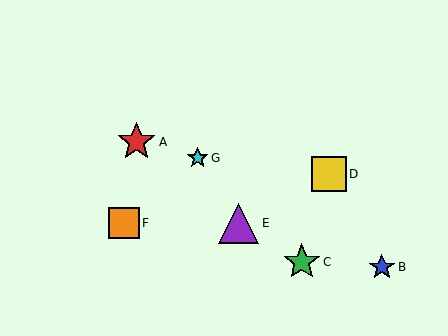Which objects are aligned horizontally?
Objects E, F are aligned horizontally.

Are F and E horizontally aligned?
Yes, both are at y≈223.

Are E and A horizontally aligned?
No, E is at y≈223 and A is at y≈142.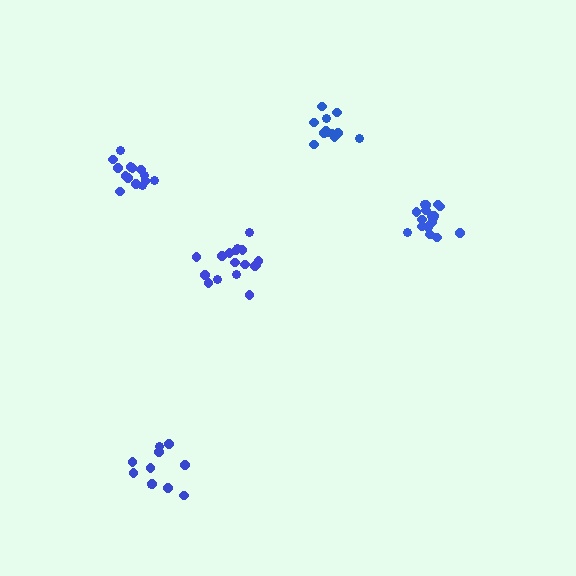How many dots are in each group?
Group 1: 12 dots, Group 2: 11 dots, Group 3: 17 dots, Group 4: 14 dots, Group 5: 17 dots (71 total).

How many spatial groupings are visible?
There are 5 spatial groupings.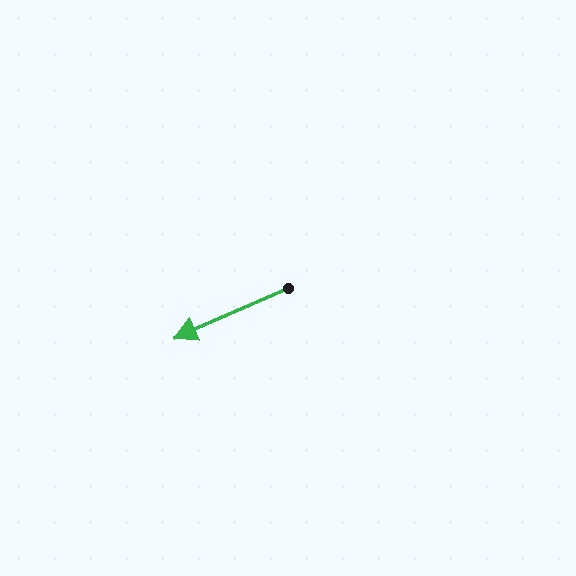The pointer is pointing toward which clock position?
Roughly 8 o'clock.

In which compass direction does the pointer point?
Southwest.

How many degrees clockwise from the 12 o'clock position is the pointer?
Approximately 246 degrees.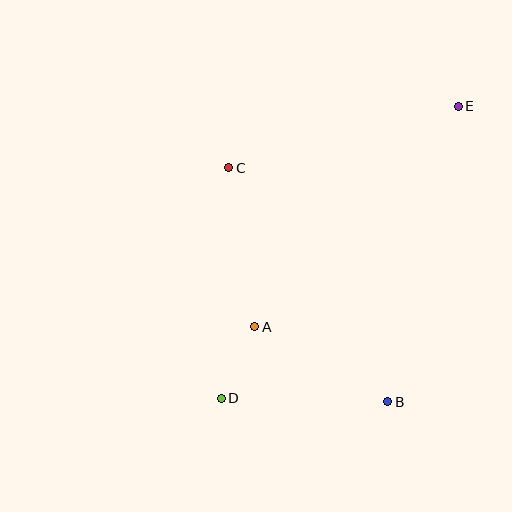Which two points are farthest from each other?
Points D and E are farthest from each other.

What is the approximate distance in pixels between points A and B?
The distance between A and B is approximately 153 pixels.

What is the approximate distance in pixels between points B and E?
The distance between B and E is approximately 304 pixels.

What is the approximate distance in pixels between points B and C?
The distance between B and C is approximately 283 pixels.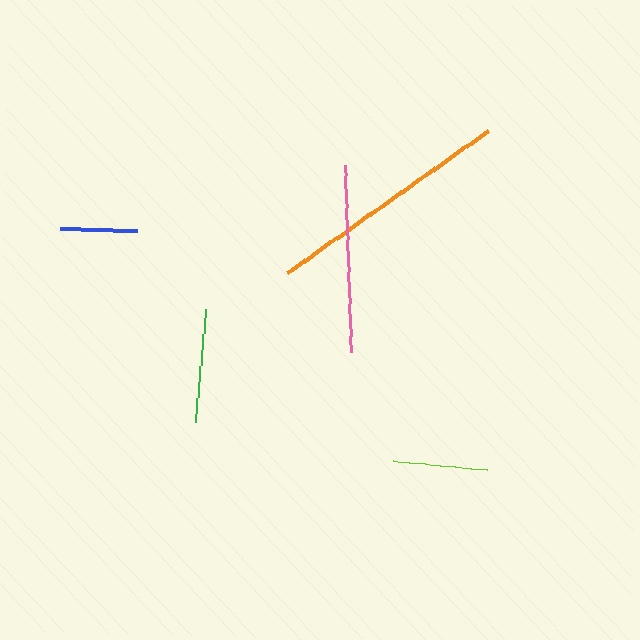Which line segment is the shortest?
The blue line is the shortest at approximately 76 pixels.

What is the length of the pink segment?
The pink segment is approximately 187 pixels long.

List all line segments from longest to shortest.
From longest to shortest: orange, pink, green, lime, blue.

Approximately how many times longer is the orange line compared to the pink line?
The orange line is approximately 1.3 times the length of the pink line.